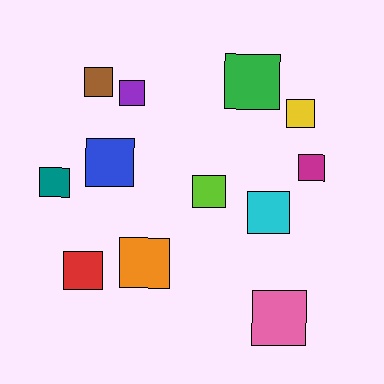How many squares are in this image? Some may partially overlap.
There are 12 squares.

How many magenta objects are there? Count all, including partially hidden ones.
There is 1 magenta object.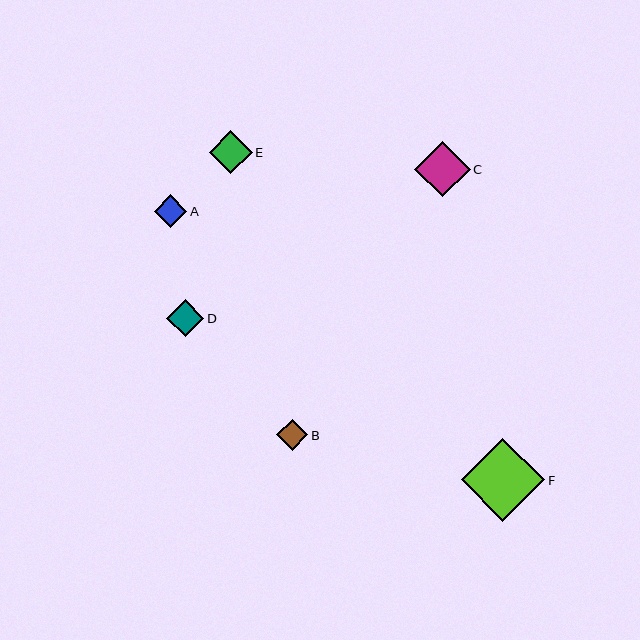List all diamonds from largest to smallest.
From largest to smallest: F, C, E, D, A, B.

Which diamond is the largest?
Diamond F is the largest with a size of approximately 84 pixels.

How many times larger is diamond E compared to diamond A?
Diamond E is approximately 1.3 times the size of diamond A.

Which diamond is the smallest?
Diamond B is the smallest with a size of approximately 31 pixels.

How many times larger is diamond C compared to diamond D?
Diamond C is approximately 1.5 times the size of diamond D.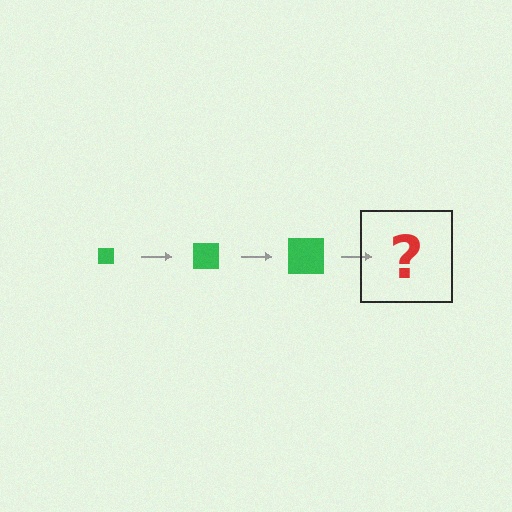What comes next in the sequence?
The next element should be a green square, larger than the previous one.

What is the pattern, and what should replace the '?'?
The pattern is that the square gets progressively larger each step. The '?' should be a green square, larger than the previous one.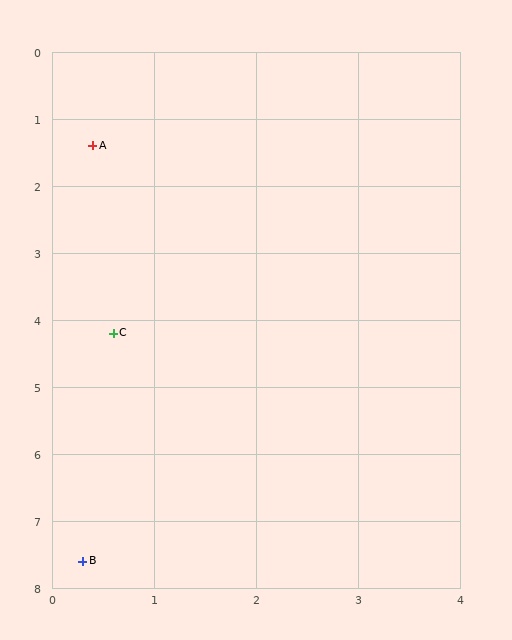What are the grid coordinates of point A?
Point A is at approximately (0.4, 1.4).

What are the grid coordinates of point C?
Point C is at approximately (0.6, 4.2).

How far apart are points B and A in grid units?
Points B and A are about 6.2 grid units apart.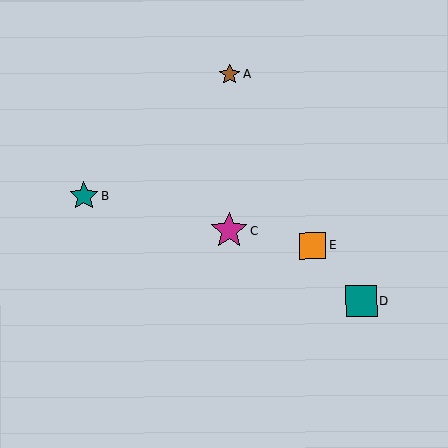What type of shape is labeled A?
Shape A is a brown star.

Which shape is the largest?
The magenta star (labeled C) is the largest.